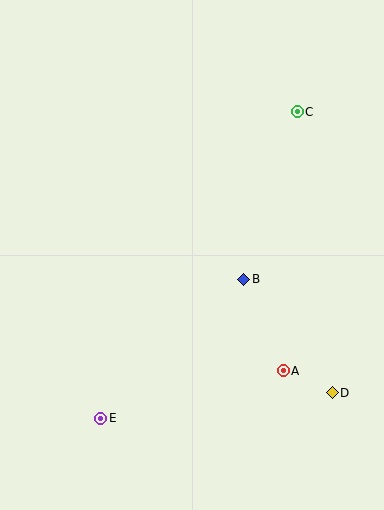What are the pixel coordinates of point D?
Point D is at (332, 393).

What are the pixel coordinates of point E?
Point E is at (101, 418).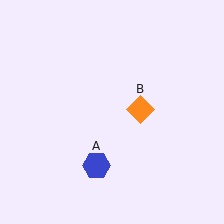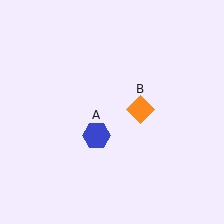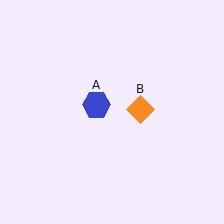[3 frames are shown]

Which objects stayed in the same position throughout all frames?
Orange diamond (object B) remained stationary.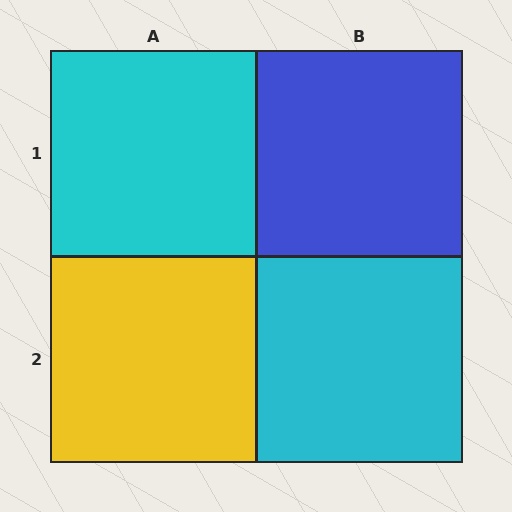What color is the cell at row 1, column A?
Cyan.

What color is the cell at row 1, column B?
Blue.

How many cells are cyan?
2 cells are cyan.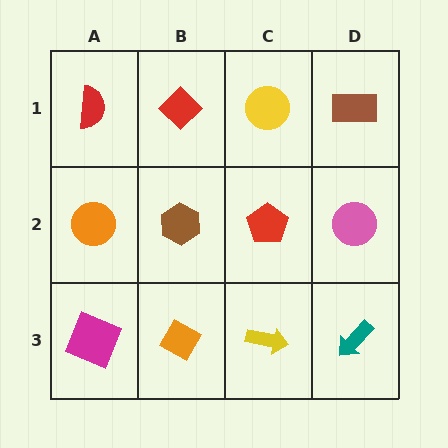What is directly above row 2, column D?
A brown rectangle.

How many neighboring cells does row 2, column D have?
3.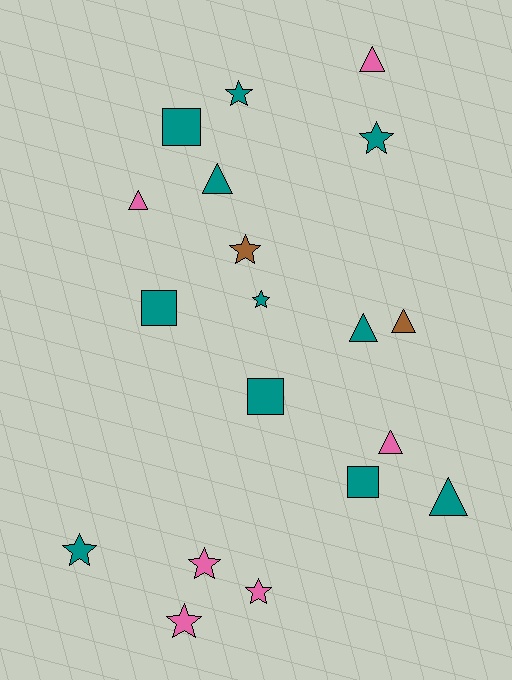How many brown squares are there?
There are no brown squares.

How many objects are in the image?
There are 19 objects.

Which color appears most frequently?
Teal, with 11 objects.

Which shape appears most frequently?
Star, with 8 objects.